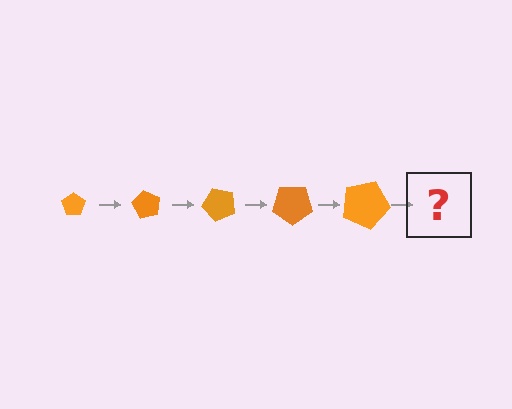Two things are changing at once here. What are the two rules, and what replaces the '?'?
The two rules are that the pentagon grows larger each step and it rotates 60 degrees each step. The '?' should be a pentagon, larger than the previous one and rotated 300 degrees from the start.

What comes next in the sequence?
The next element should be a pentagon, larger than the previous one and rotated 300 degrees from the start.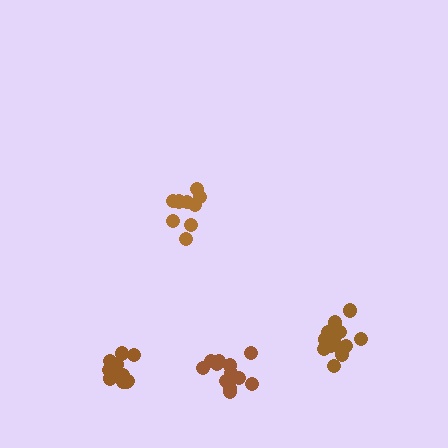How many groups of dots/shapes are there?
There are 4 groups.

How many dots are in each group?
Group 1: 14 dots, Group 2: 12 dots, Group 3: 9 dots, Group 4: 12 dots (47 total).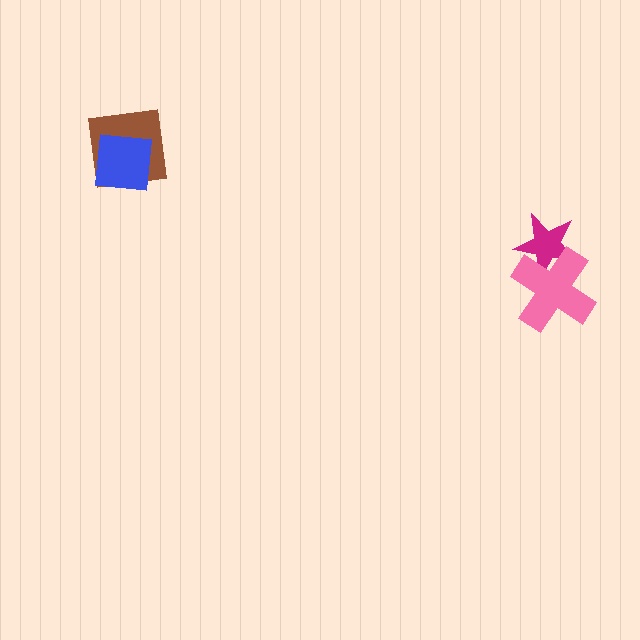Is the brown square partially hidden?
Yes, it is partially covered by another shape.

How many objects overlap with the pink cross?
1 object overlaps with the pink cross.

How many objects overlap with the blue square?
1 object overlaps with the blue square.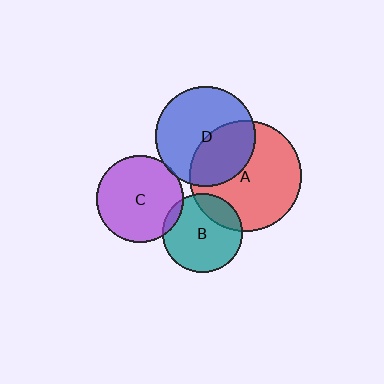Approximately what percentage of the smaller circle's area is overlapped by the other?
Approximately 5%.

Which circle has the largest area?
Circle A (red).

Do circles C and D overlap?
Yes.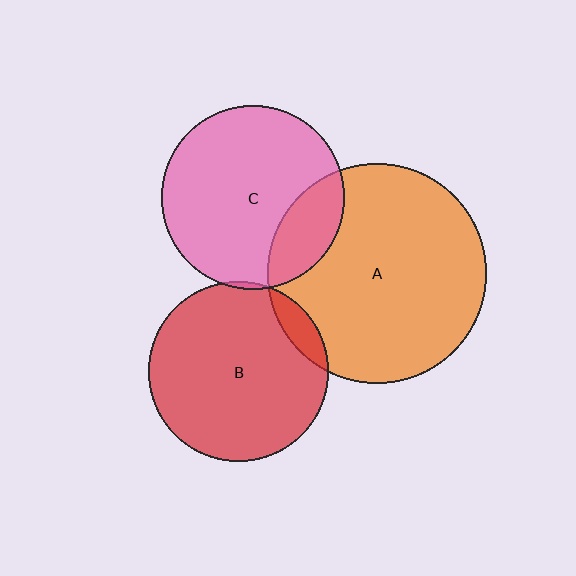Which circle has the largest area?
Circle A (orange).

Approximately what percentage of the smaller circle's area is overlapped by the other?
Approximately 10%.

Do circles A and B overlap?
Yes.